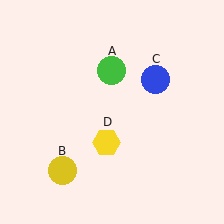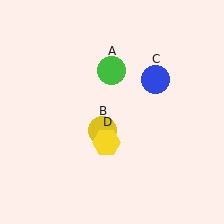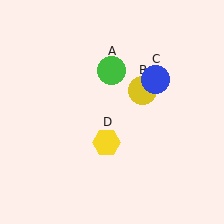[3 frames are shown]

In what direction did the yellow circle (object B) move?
The yellow circle (object B) moved up and to the right.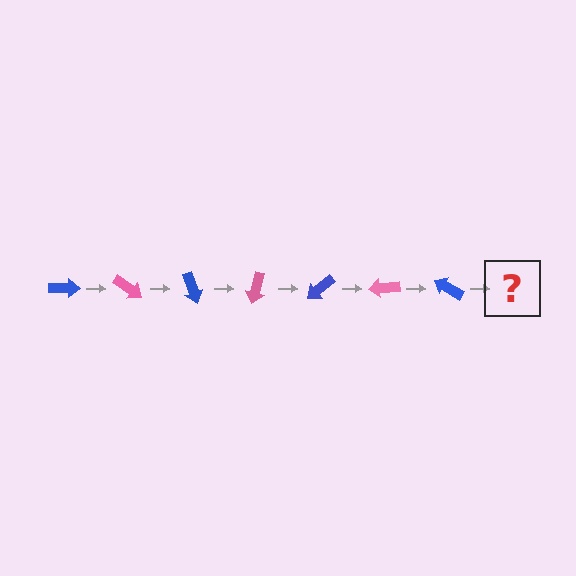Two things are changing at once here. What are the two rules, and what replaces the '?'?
The two rules are that it rotates 35 degrees each step and the color cycles through blue and pink. The '?' should be a pink arrow, rotated 245 degrees from the start.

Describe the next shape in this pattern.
It should be a pink arrow, rotated 245 degrees from the start.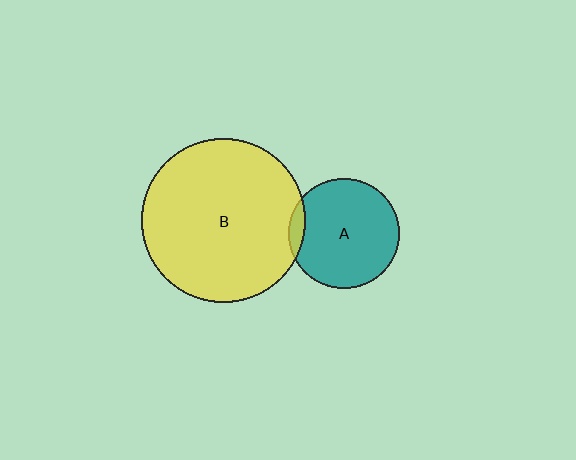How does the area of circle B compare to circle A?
Approximately 2.2 times.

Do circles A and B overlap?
Yes.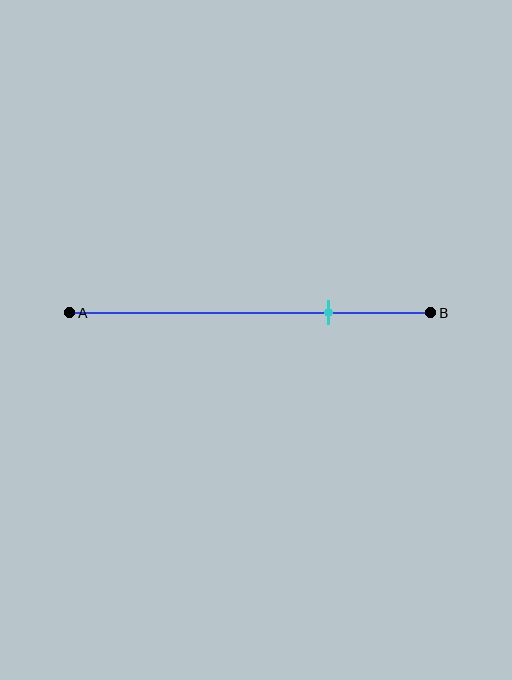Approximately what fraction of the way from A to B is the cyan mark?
The cyan mark is approximately 70% of the way from A to B.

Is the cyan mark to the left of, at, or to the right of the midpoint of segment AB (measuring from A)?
The cyan mark is to the right of the midpoint of segment AB.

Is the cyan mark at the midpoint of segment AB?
No, the mark is at about 70% from A, not at the 50% midpoint.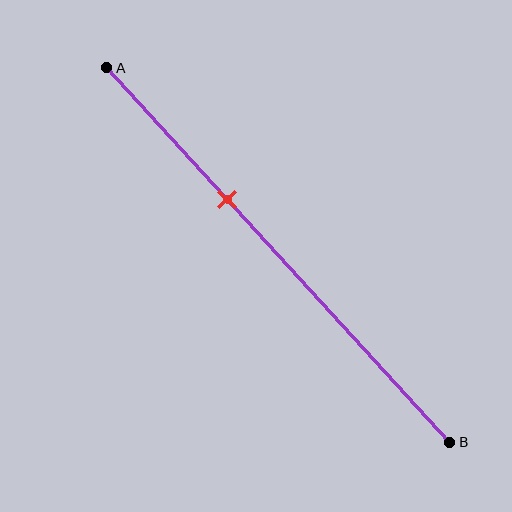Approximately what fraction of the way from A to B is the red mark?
The red mark is approximately 35% of the way from A to B.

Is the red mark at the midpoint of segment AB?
No, the mark is at about 35% from A, not at the 50% midpoint.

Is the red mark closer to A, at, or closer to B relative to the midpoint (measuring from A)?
The red mark is closer to point A than the midpoint of segment AB.